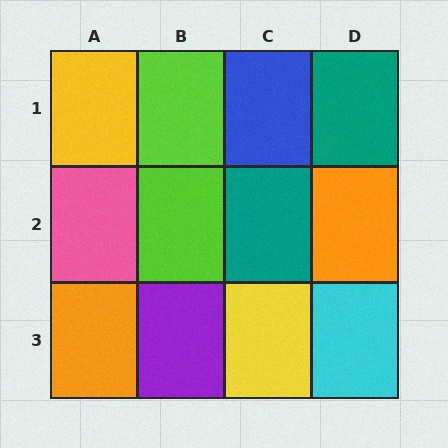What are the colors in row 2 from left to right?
Pink, lime, teal, orange.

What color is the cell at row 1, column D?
Teal.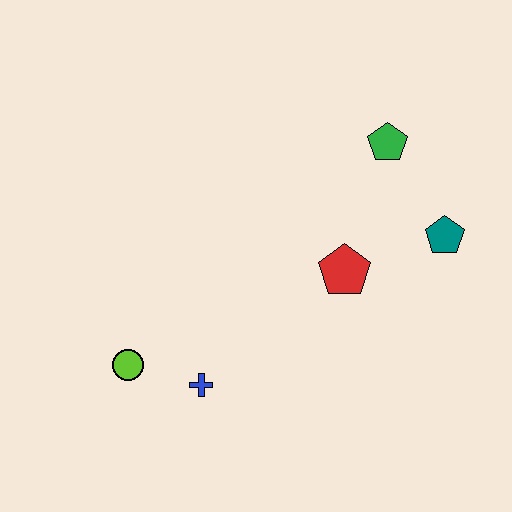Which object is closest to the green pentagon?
The teal pentagon is closest to the green pentagon.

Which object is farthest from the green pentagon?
The lime circle is farthest from the green pentagon.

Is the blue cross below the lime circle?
Yes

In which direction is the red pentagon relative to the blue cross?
The red pentagon is to the right of the blue cross.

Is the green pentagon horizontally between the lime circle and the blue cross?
No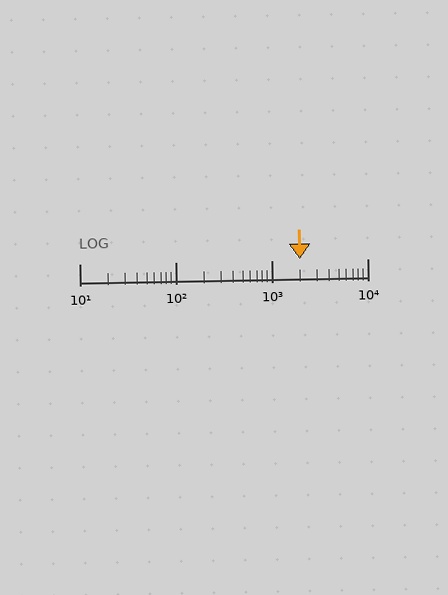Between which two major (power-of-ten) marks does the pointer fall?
The pointer is between 1000 and 10000.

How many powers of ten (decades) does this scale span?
The scale spans 3 decades, from 10 to 10000.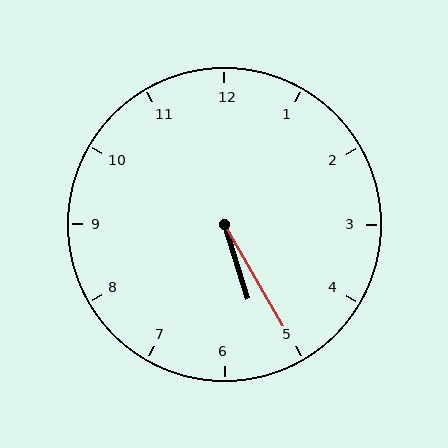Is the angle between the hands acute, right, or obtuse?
It is acute.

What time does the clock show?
5:25.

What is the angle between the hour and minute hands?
Approximately 12 degrees.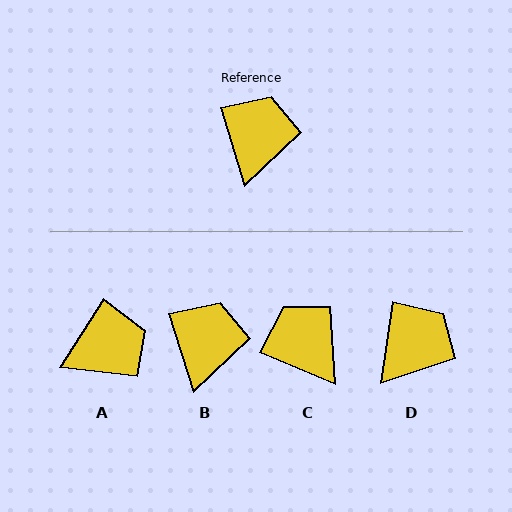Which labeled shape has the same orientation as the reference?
B.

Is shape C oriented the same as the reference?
No, it is off by about 50 degrees.